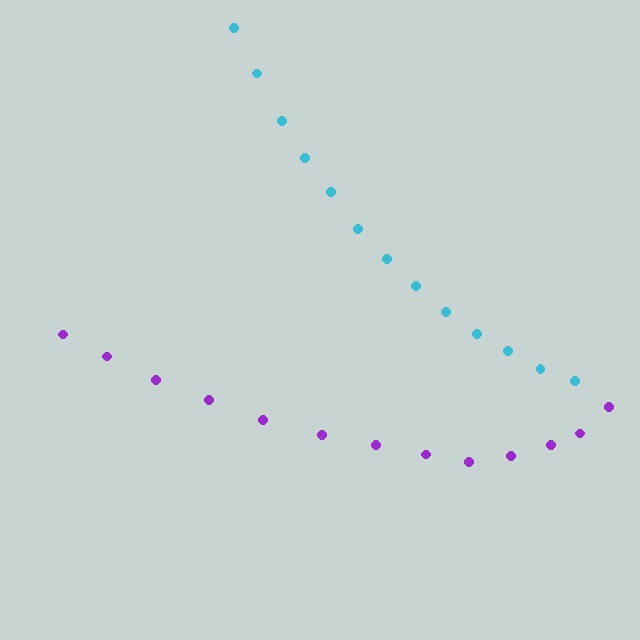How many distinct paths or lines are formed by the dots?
There are 2 distinct paths.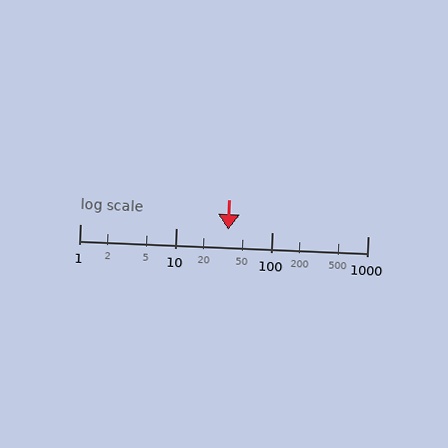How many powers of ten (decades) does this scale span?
The scale spans 3 decades, from 1 to 1000.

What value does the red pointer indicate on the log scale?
The pointer indicates approximately 35.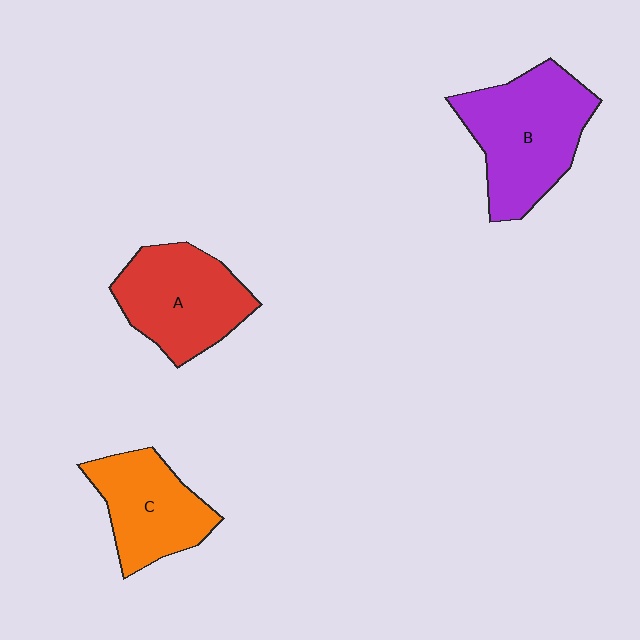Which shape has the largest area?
Shape B (purple).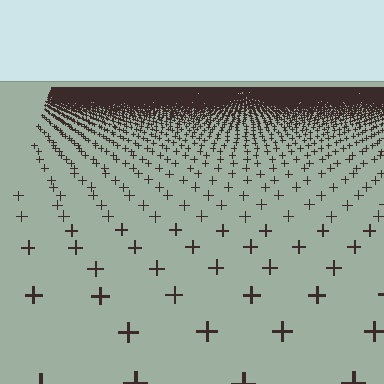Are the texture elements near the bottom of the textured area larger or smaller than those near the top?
Larger. Near the bottom, elements are closer to the viewer and appear at a bigger on-screen size.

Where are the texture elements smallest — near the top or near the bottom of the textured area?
Near the top.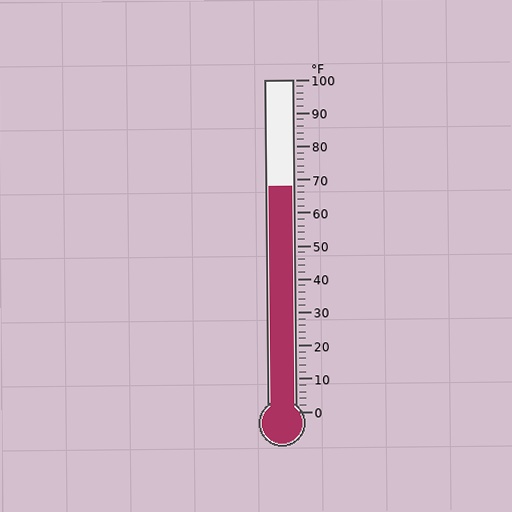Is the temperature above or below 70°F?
The temperature is below 70°F.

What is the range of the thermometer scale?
The thermometer scale ranges from 0°F to 100°F.